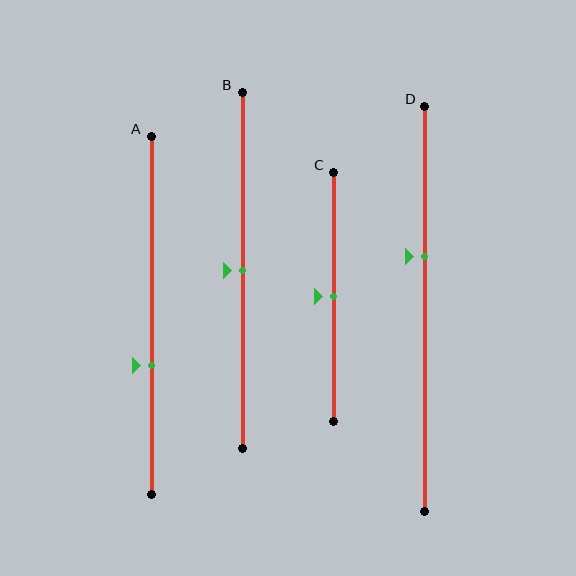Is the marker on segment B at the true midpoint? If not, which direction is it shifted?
Yes, the marker on segment B is at the true midpoint.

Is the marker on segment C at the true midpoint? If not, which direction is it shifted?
Yes, the marker on segment C is at the true midpoint.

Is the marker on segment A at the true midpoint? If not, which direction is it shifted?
No, the marker on segment A is shifted downward by about 14% of the segment length.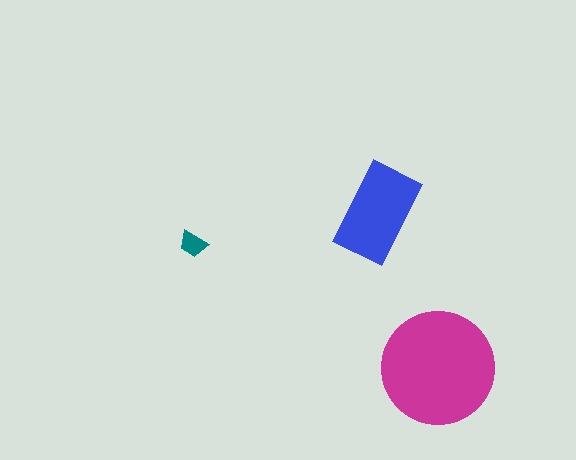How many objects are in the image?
There are 3 objects in the image.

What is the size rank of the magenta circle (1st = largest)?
1st.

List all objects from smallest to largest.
The teal trapezoid, the blue rectangle, the magenta circle.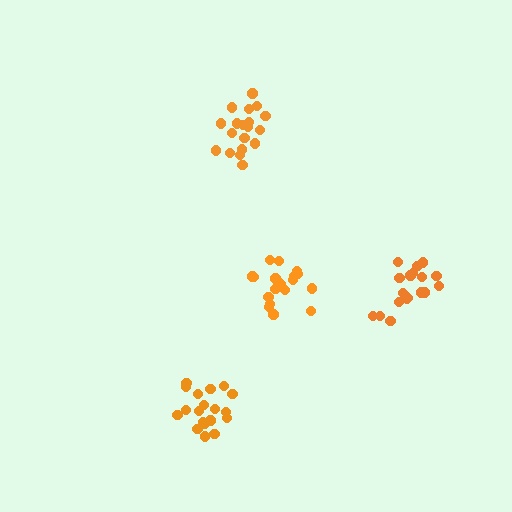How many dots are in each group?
Group 1: 19 dots, Group 2: 19 dots, Group 3: 19 dots, Group 4: 19 dots (76 total).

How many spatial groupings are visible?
There are 4 spatial groupings.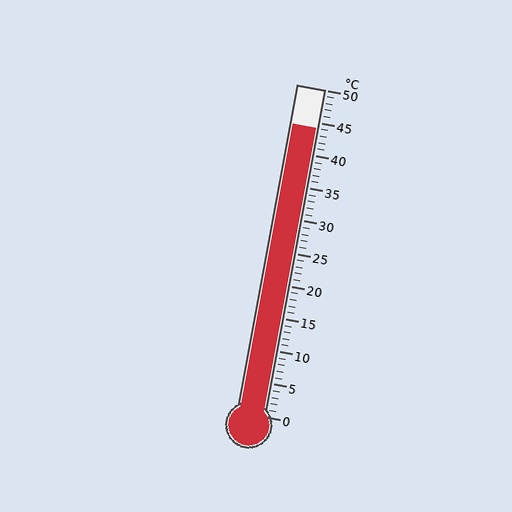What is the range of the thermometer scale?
The thermometer scale ranges from 0°C to 50°C.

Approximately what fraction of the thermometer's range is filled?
The thermometer is filled to approximately 90% of its range.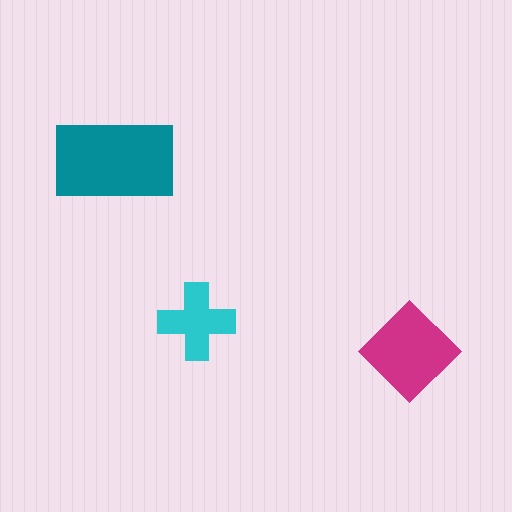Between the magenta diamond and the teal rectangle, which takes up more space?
The teal rectangle.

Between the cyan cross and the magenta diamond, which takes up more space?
The magenta diamond.